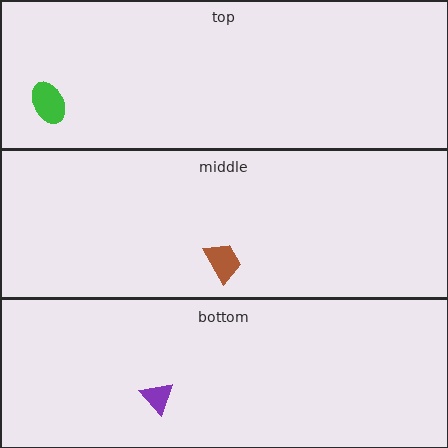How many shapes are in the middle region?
1.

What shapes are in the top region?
The green ellipse.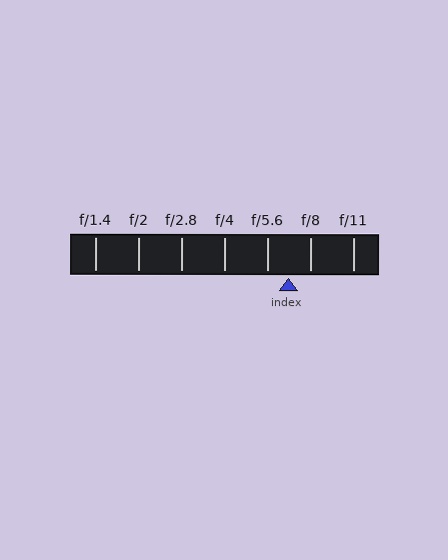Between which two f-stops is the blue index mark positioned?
The index mark is between f/5.6 and f/8.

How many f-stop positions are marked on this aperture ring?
There are 7 f-stop positions marked.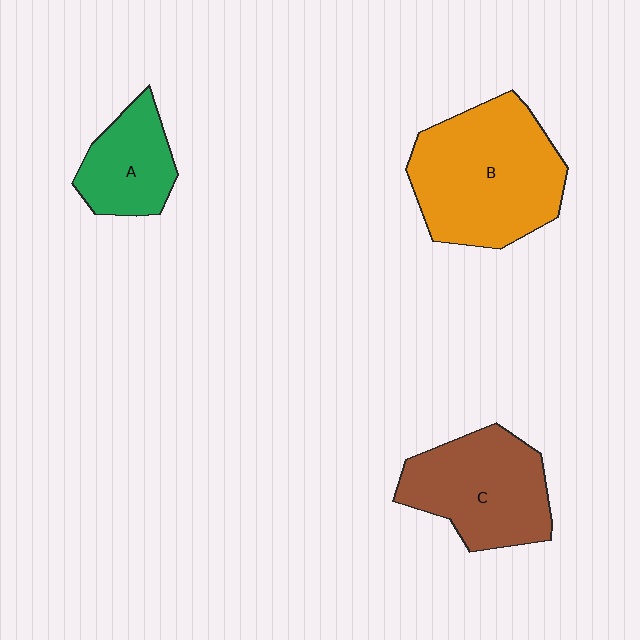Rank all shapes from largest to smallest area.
From largest to smallest: B (orange), C (brown), A (green).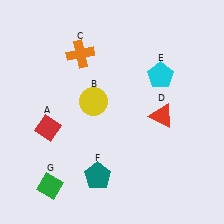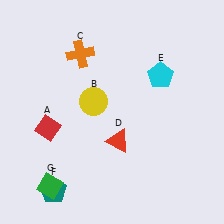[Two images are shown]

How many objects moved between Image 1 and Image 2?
2 objects moved between the two images.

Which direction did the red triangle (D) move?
The red triangle (D) moved left.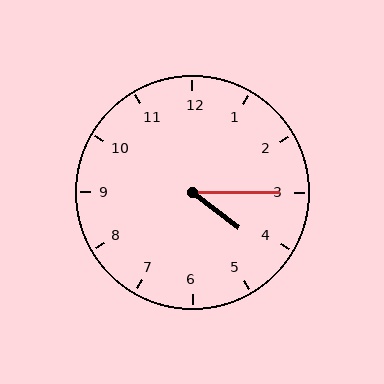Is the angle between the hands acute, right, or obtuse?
It is acute.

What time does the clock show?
4:15.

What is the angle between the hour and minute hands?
Approximately 38 degrees.